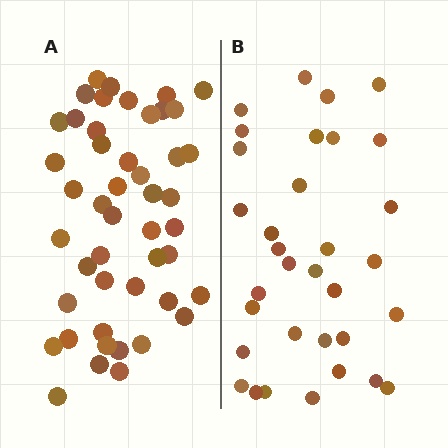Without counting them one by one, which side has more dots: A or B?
Region A (the left region) has more dots.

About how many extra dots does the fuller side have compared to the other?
Region A has approximately 15 more dots than region B.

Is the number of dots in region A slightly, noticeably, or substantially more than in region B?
Region A has noticeably more, but not dramatically so. The ratio is roughly 1.4 to 1.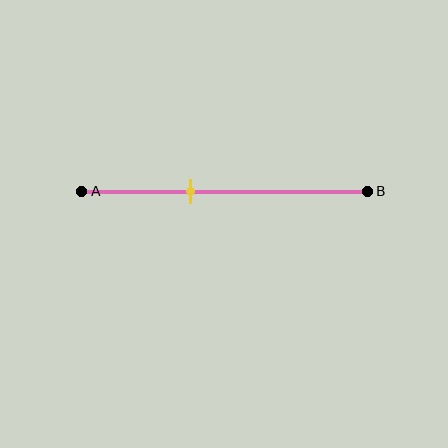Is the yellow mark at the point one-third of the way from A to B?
No, the mark is at about 40% from A, not at the 33% one-third point.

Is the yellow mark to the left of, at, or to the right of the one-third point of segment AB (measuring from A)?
The yellow mark is to the right of the one-third point of segment AB.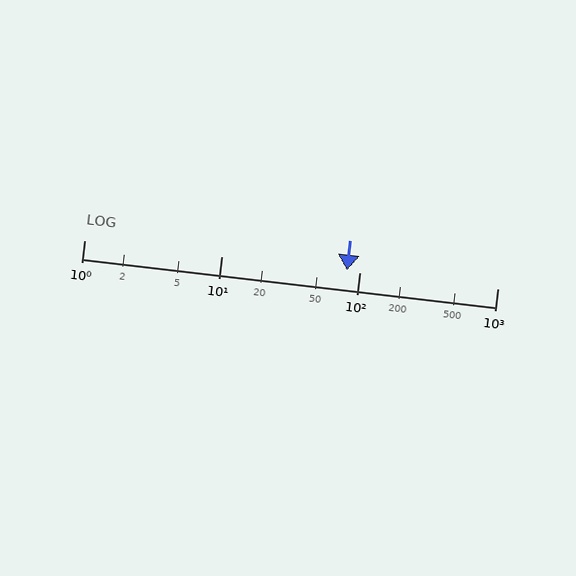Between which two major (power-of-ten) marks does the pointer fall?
The pointer is between 10 and 100.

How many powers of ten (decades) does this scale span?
The scale spans 3 decades, from 1 to 1000.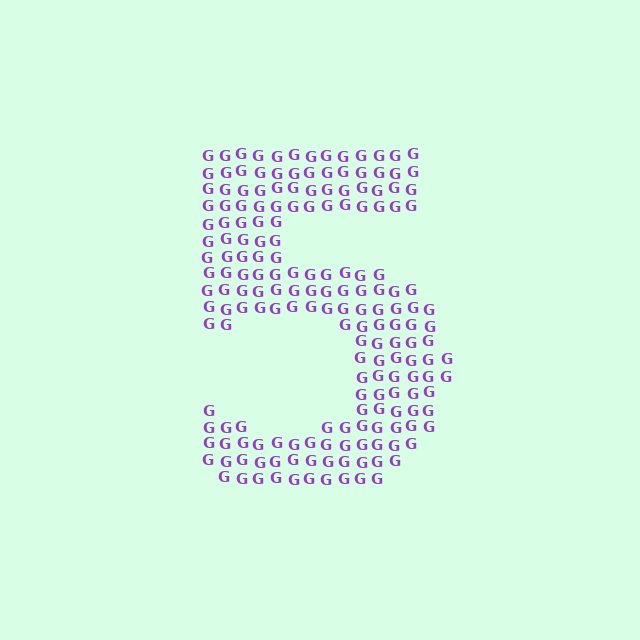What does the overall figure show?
The overall figure shows the digit 5.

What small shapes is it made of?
It is made of small letter G's.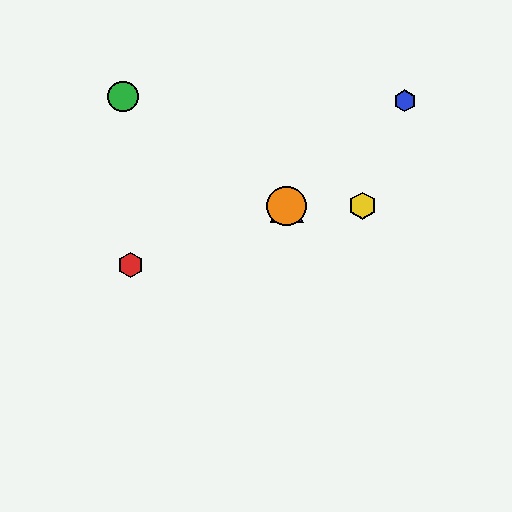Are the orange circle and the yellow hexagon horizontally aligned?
Yes, both are at y≈206.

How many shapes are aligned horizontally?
3 shapes (the yellow hexagon, the purple triangle, the orange circle) are aligned horizontally.